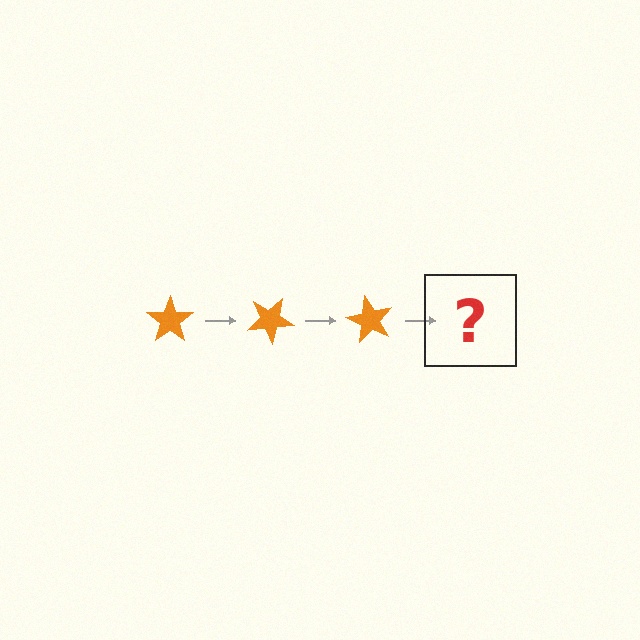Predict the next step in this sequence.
The next step is an orange star rotated 90 degrees.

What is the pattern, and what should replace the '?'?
The pattern is that the star rotates 30 degrees each step. The '?' should be an orange star rotated 90 degrees.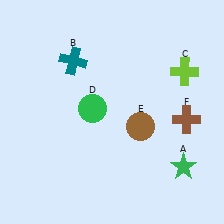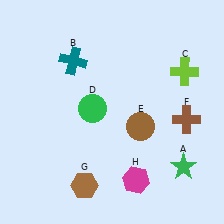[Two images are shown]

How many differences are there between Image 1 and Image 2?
There are 2 differences between the two images.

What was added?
A brown hexagon (G), a magenta hexagon (H) were added in Image 2.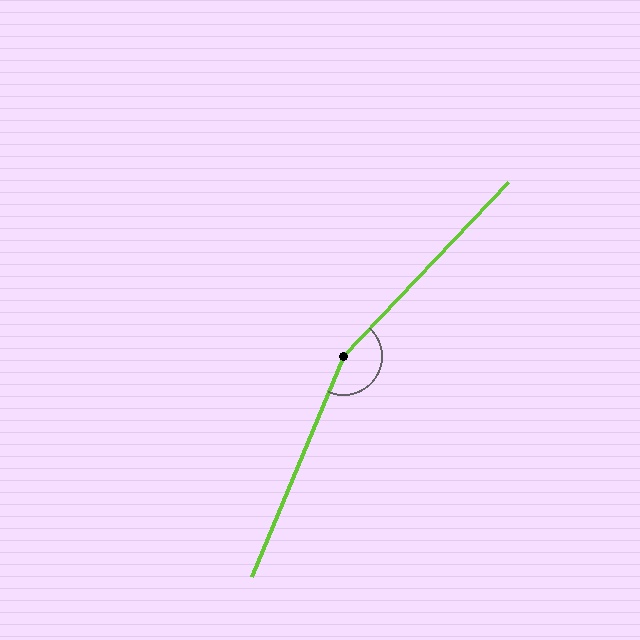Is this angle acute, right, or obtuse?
It is obtuse.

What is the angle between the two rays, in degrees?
Approximately 159 degrees.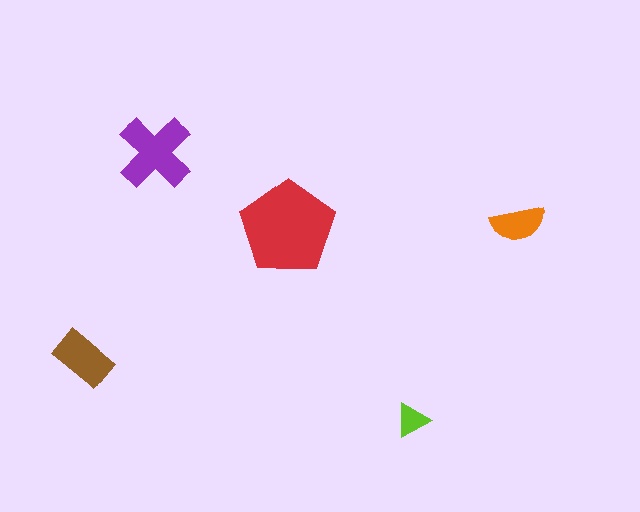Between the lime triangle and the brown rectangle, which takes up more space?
The brown rectangle.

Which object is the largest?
The red pentagon.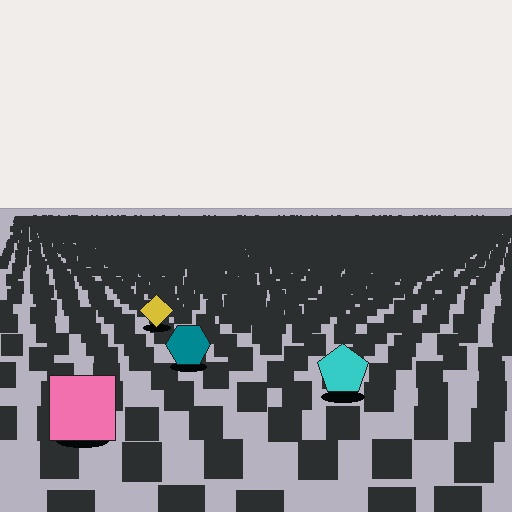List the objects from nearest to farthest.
From nearest to farthest: the pink square, the cyan pentagon, the teal hexagon, the yellow diamond.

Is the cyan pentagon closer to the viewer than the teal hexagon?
Yes. The cyan pentagon is closer — you can tell from the texture gradient: the ground texture is coarser near it.